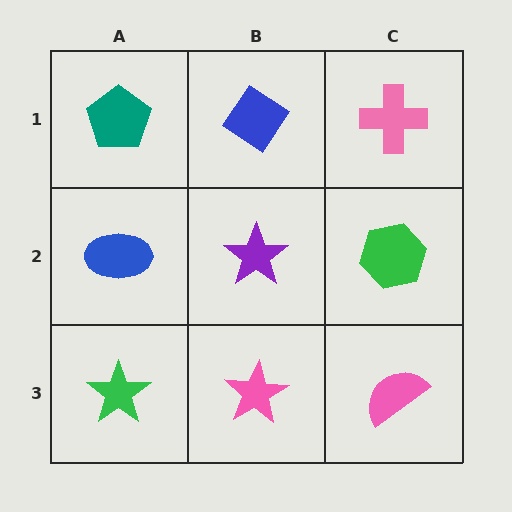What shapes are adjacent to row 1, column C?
A green hexagon (row 2, column C), a blue diamond (row 1, column B).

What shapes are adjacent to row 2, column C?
A pink cross (row 1, column C), a pink semicircle (row 3, column C), a purple star (row 2, column B).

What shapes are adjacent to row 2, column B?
A blue diamond (row 1, column B), a pink star (row 3, column B), a blue ellipse (row 2, column A), a green hexagon (row 2, column C).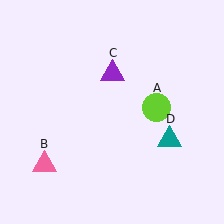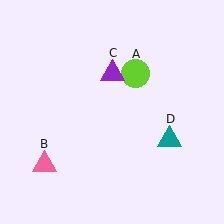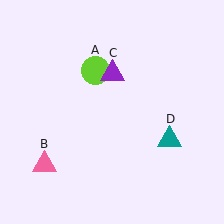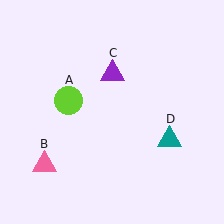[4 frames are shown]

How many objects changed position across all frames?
1 object changed position: lime circle (object A).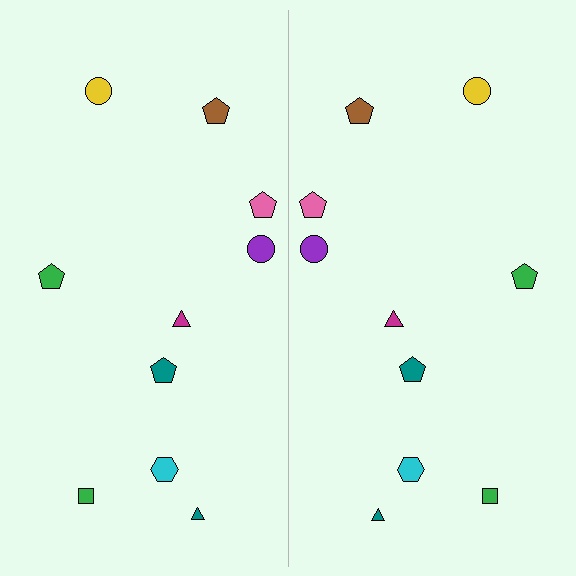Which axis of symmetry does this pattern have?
The pattern has a vertical axis of symmetry running through the center of the image.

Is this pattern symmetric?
Yes, this pattern has bilateral (reflection) symmetry.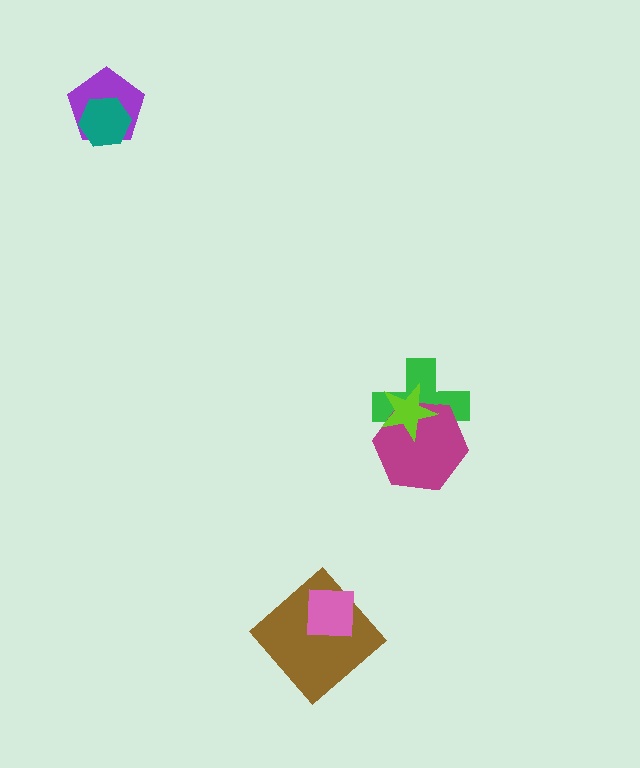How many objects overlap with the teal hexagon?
1 object overlaps with the teal hexagon.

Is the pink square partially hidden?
No, no other shape covers it.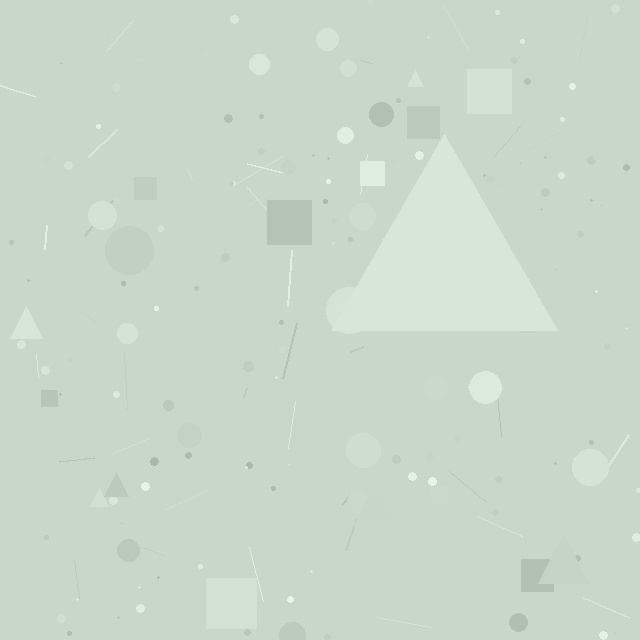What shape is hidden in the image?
A triangle is hidden in the image.